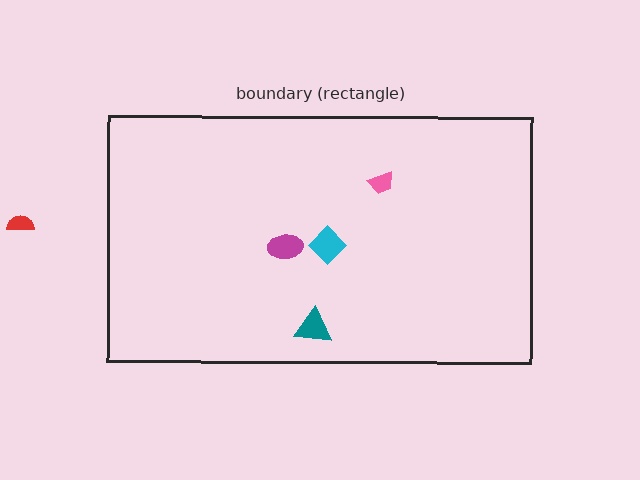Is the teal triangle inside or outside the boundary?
Inside.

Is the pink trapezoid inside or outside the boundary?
Inside.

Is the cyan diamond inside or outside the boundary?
Inside.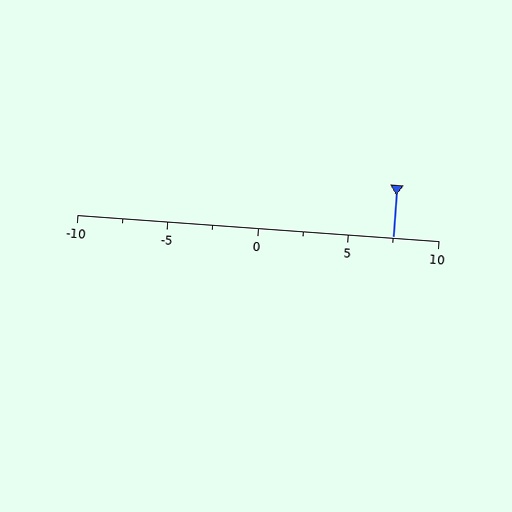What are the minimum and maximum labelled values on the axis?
The axis runs from -10 to 10.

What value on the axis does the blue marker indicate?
The marker indicates approximately 7.5.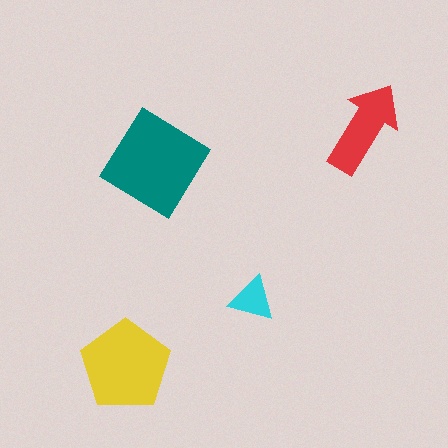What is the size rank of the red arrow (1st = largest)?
3rd.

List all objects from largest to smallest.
The teal diamond, the yellow pentagon, the red arrow, the cyan triangle.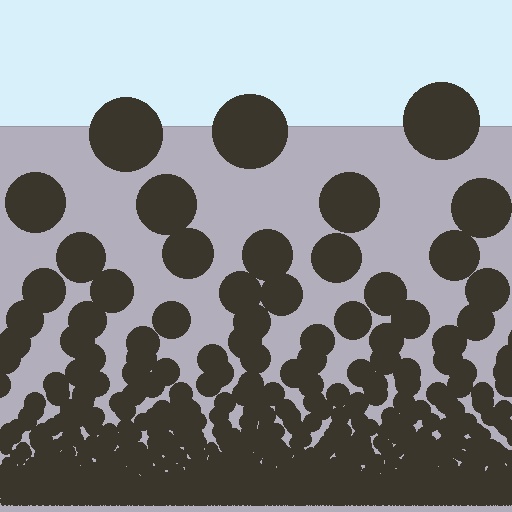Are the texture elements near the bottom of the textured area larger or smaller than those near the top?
Smaller. The gradient is inverted — elements near the bottom are smaller and denser.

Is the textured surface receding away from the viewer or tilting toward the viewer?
The surface appears to tilt toward the viewer. Texture elements get larger and sparser toward the top.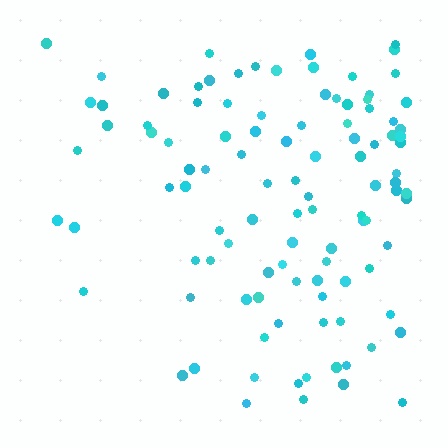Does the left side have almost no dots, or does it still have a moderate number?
Still a moderate number, just noticeably fewer than the right.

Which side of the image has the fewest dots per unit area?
The left.